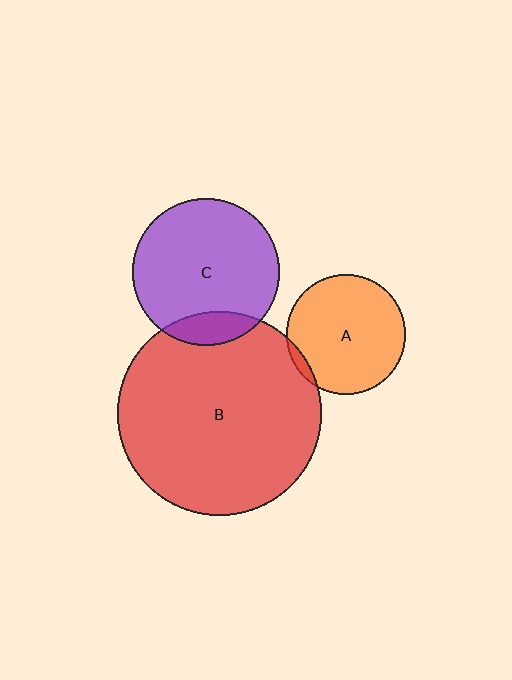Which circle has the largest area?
Circle B (red).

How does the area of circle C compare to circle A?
Approximately 1.5 times.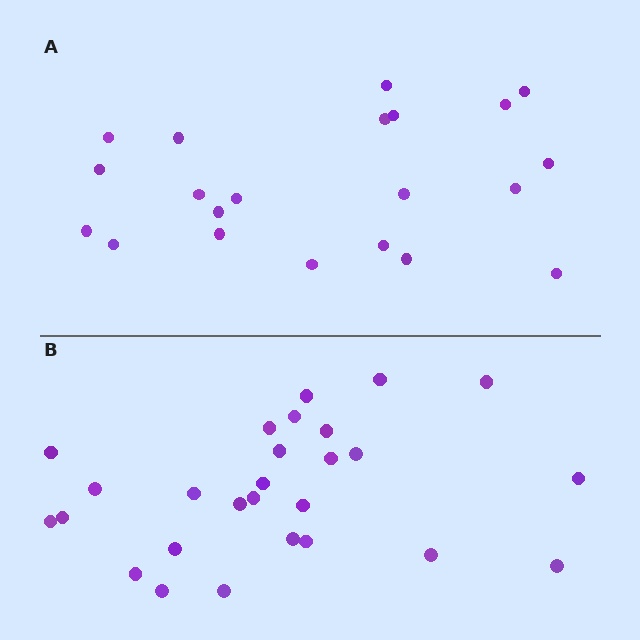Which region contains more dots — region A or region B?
Region B (the bottom region) has more dots.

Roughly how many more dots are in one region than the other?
Region B has about 6 more dots than region A.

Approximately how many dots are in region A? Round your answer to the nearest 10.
About 20 dots. (The exact count is 21, which rounds to 20.)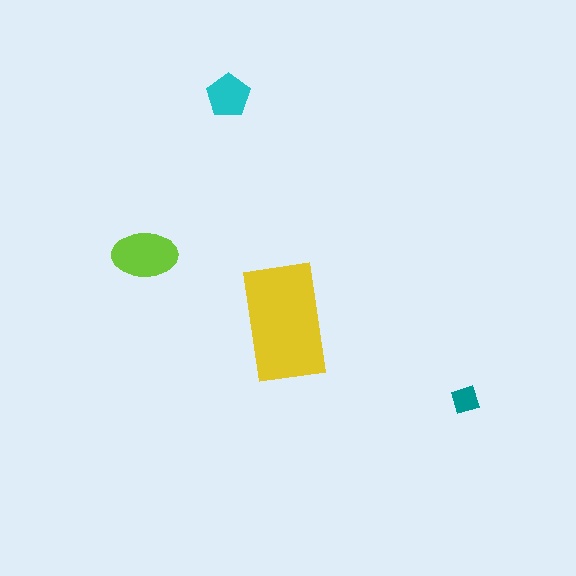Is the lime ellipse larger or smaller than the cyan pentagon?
Larger.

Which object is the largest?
The yellow rectangle.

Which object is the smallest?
The teal diamond.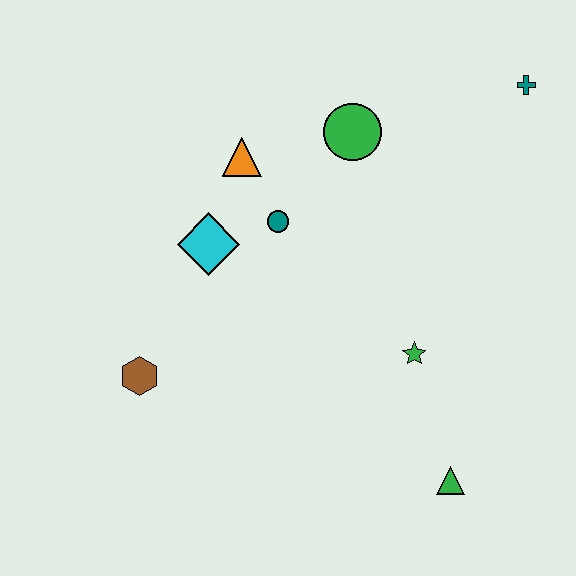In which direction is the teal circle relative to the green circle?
The teal circle is below the green circle.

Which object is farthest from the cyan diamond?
The teal cross is farthest from the cyan diamond.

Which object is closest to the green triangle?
The green star is closest to the green triangle.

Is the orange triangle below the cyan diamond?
No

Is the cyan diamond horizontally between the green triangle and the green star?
No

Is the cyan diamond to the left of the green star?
Yes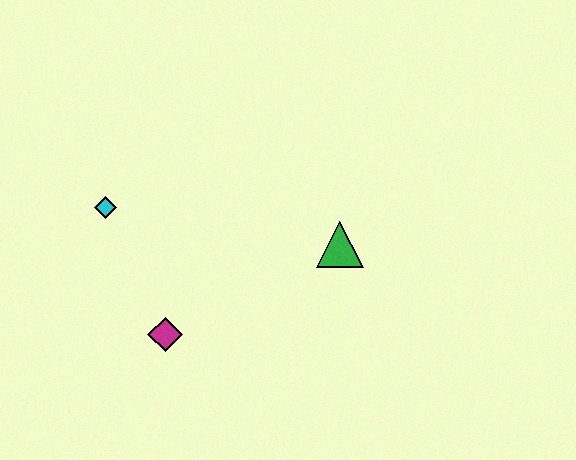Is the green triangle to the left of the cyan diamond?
No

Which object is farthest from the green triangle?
The cyan diamond is farthest from the green triangle.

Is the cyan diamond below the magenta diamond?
No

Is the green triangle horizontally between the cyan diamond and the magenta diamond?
No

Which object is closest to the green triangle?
The magenta diamond is closest to the green triangle.